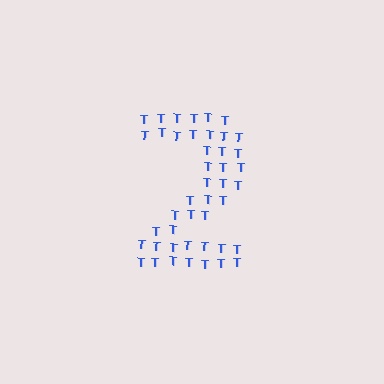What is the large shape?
The large shape is the digit 2.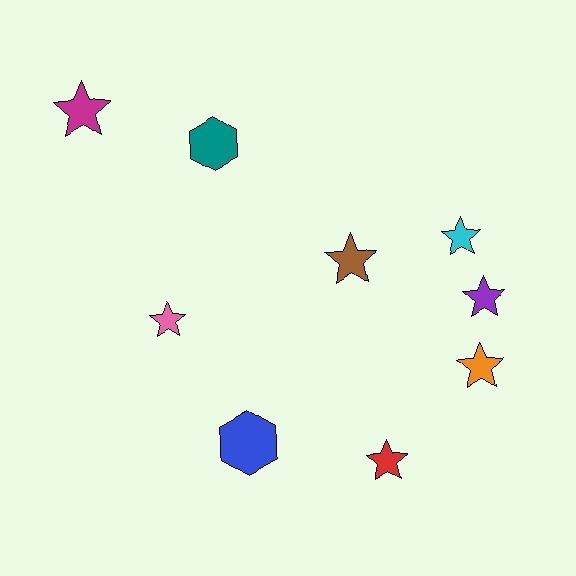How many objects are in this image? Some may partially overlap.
There are 9 objects.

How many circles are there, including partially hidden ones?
There are no circles.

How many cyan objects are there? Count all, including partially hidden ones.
There is 1 cyan object.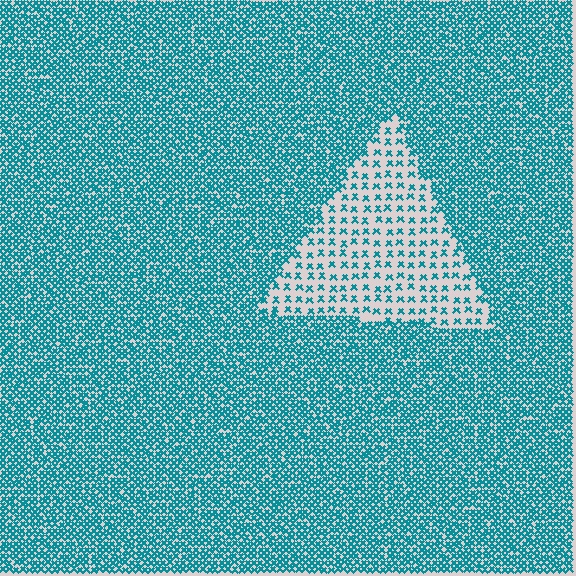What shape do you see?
I see a triangle.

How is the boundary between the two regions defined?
The boundary is defined by a change in element density (approximately 3.1x ratio). All elements are the same color, size, and shape.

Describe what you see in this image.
The image contains small teal elements arranged at two different densities. A triangle-shaped region is visible where the elements are less densely packed than the surrounding area.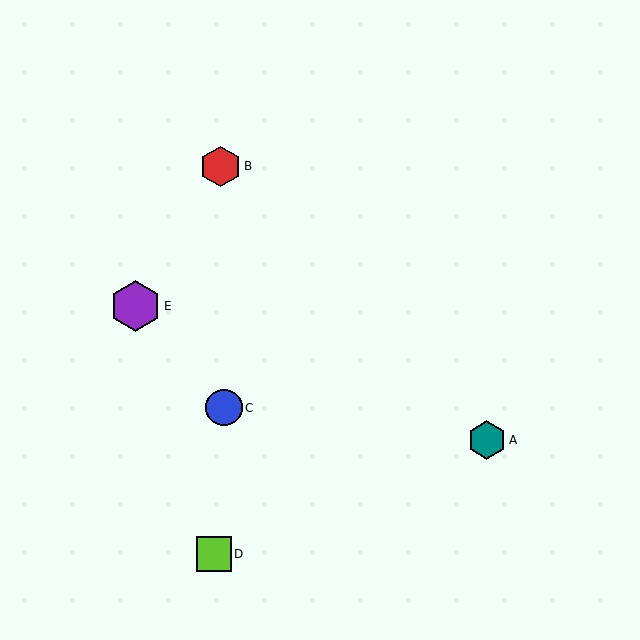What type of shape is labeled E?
Shape E is a purple hexagon.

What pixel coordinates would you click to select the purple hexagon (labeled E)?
Click at (136, 306) to select the purple hexagon E.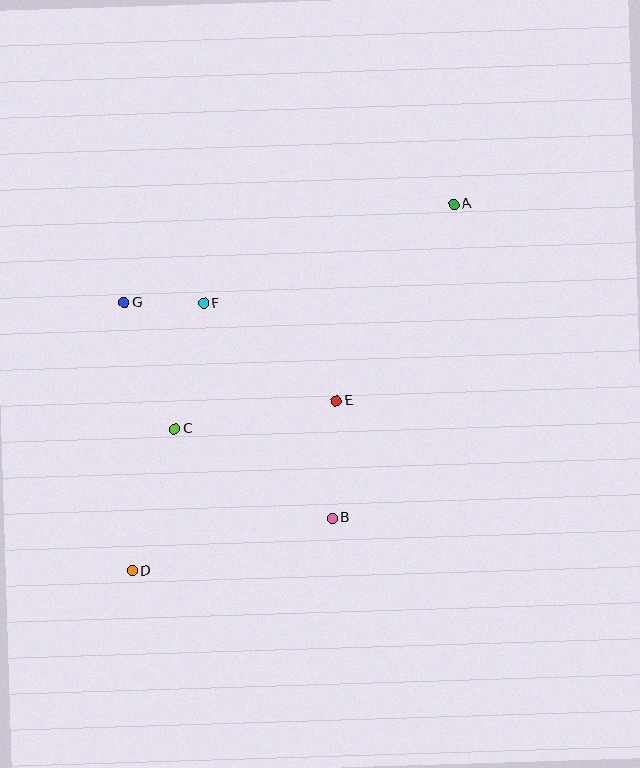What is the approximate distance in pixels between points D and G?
The distance between D and G is approximately 269 pixels.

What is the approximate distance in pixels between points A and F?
The distance between A and F is approximately 269 pixels.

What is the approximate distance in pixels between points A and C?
The distance between A and C is approximately 358 pixels.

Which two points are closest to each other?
Points F and G are closest to each other.